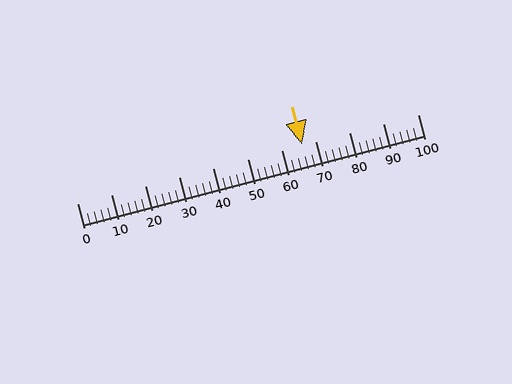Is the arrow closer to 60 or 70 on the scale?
The arrow is closer to 70.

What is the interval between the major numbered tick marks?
The major tick marks are spaced 10 units apart.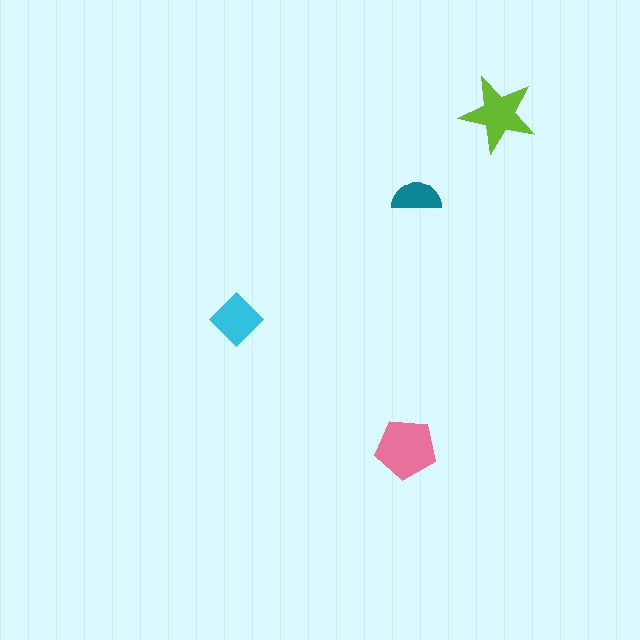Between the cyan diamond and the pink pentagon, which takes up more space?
The pink pentagon.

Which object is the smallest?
The teal semicircle.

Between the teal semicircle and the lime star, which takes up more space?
The lime star.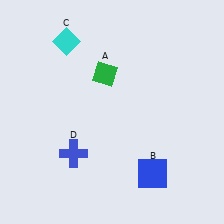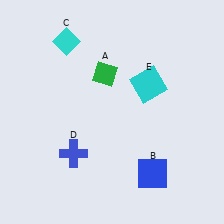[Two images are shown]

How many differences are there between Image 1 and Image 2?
There is 1 difference between the two images.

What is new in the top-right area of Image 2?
A cyan square (E) was added in the top-right area of Image 2.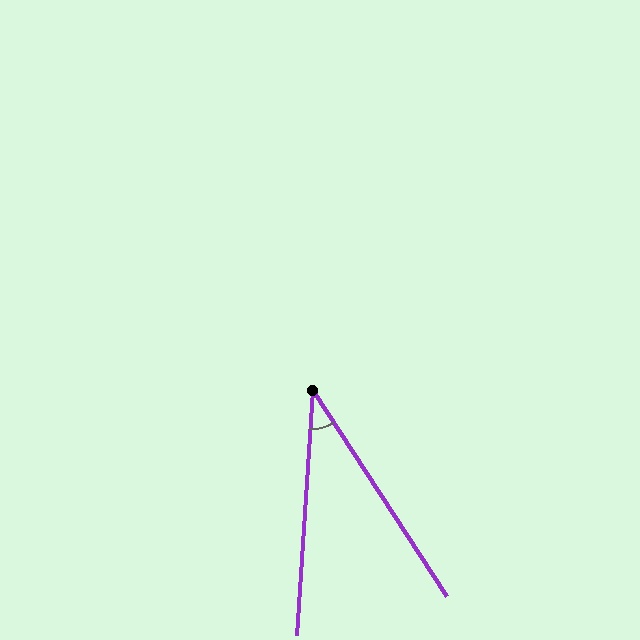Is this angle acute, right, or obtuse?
It is acute.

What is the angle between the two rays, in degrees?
Approximately 37 degrees.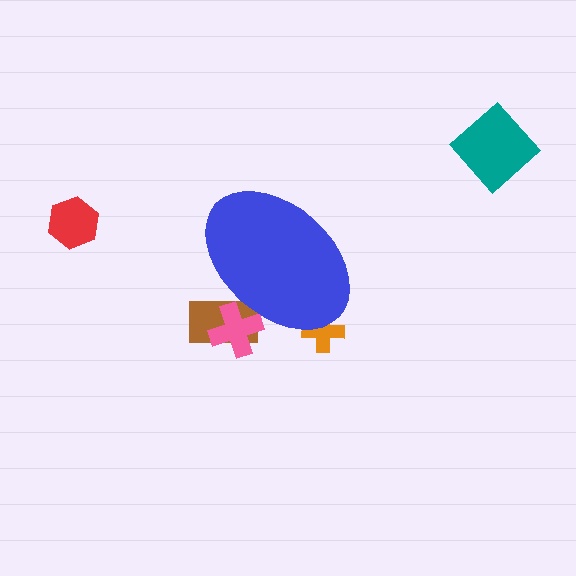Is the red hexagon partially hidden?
No, the red hexagon is fully visible.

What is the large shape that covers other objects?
A blue ellipse.